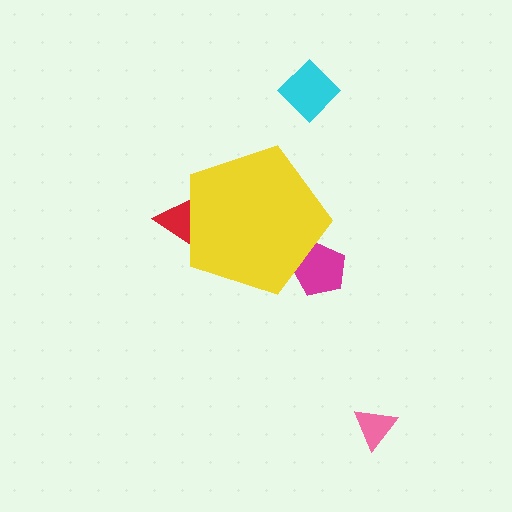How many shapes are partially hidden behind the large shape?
2 shapes are partially hidden.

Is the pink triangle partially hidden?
No, the pink triangle is fully visible.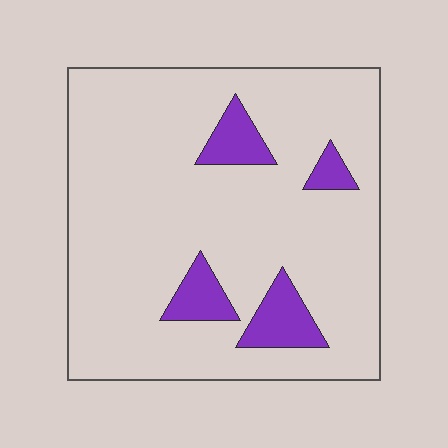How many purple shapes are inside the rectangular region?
4.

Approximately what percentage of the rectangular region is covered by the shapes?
Approximately 10%.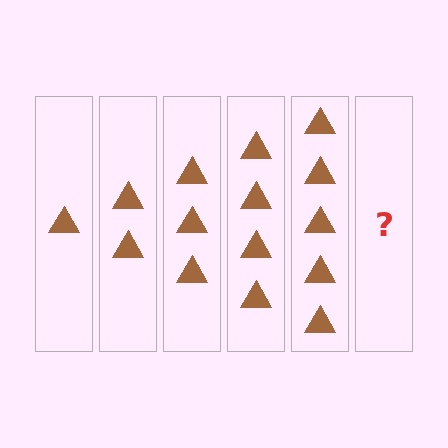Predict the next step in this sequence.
The next step is 6 triangles.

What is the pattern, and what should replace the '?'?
The pattern is that each step adds one more triangle. The '?' should be 6 triangles.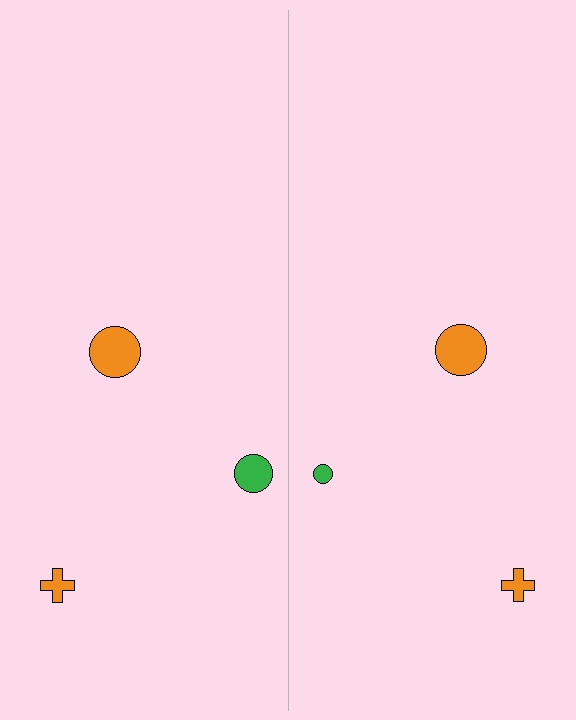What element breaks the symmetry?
The green circle on the right side has a different size than its mirror counterpart.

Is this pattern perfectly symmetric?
No, the pattern is not perfectly symmetric. The green circle on the right side has a different size than its mirror counterpart.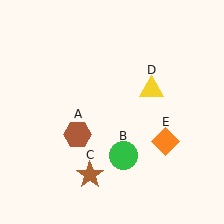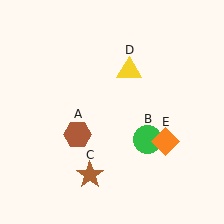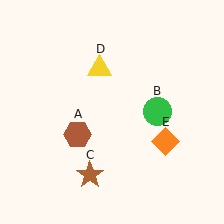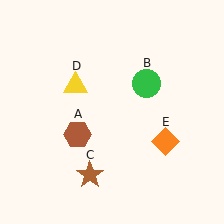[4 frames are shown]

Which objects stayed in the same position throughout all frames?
Brown hexagon (object A) and brown star (object C) and orange diamond (object E) remained stationary.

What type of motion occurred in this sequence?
The green circle (object B), yellow triangle (object D) rotated counterclockwise around the center of the scene.